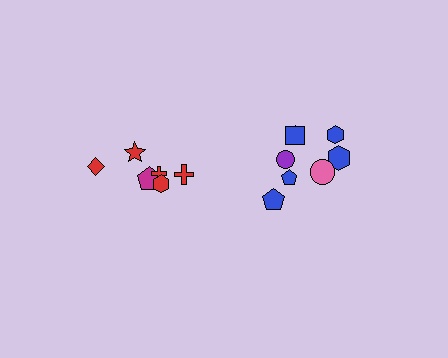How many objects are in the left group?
There are 6 objects.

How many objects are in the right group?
There are 8 objects.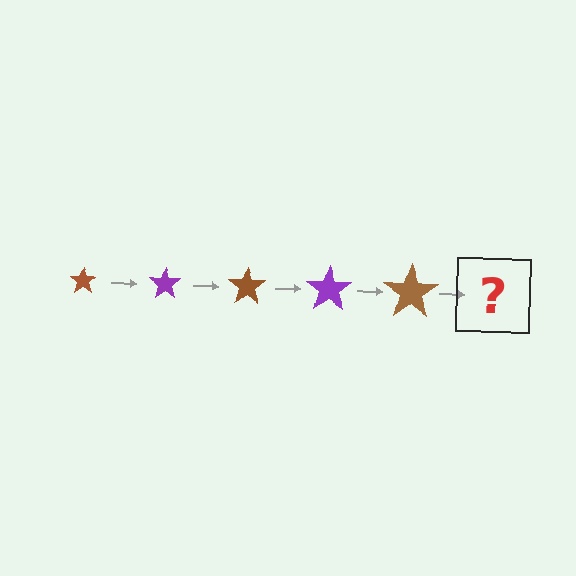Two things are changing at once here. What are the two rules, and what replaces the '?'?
The two rules are that the star grows larger each step and the color cycles through brown and purple. The '?' should be a purple star, larger than the previous one.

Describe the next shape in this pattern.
It should be a purple star, larger than the previous one.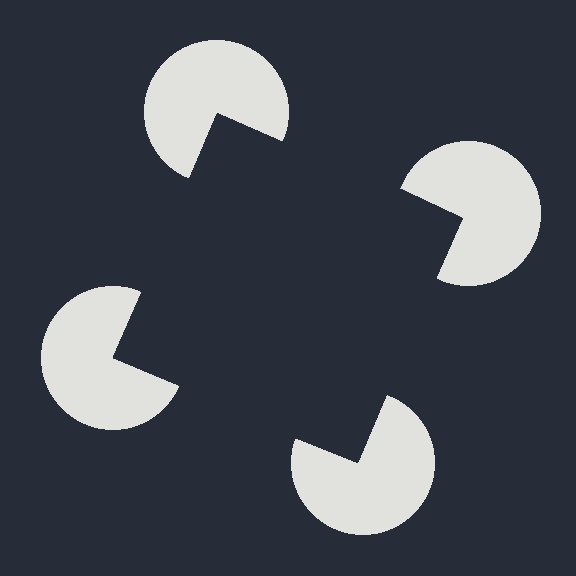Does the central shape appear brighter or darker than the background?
It typically appears slightly darker than the background, even though no actual brightness change is drawn.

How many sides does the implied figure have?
4 sides.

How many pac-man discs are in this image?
There are 4 — one at each vertex of the illusory square.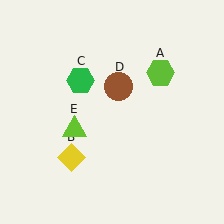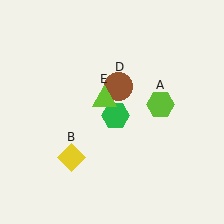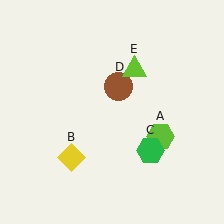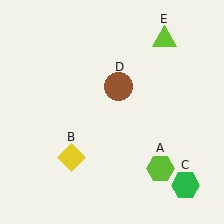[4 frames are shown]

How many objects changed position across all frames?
3 objects changed position: lime hexagon (object A), green hexagon (object C), lime triangle (object E).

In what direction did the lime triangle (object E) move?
The lime triangle (object E) moved up and to the right.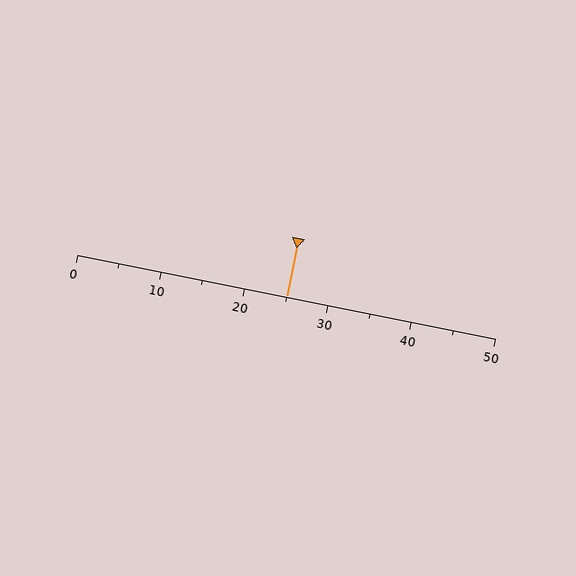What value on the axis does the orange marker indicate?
The marker indicates approximately 25.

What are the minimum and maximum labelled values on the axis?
The axis runs from 0 to 50.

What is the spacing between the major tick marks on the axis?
The major ticks are spaced 10 apart.